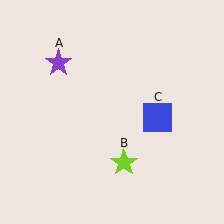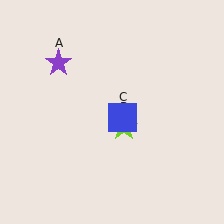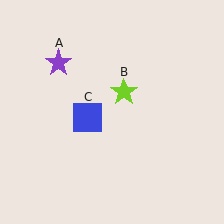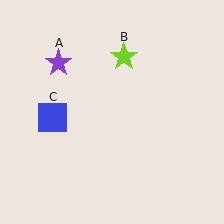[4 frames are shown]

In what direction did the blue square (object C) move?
The blue square (object C) moved left.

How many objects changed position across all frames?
2 objects changed position: lime star (object B), blue square (object C).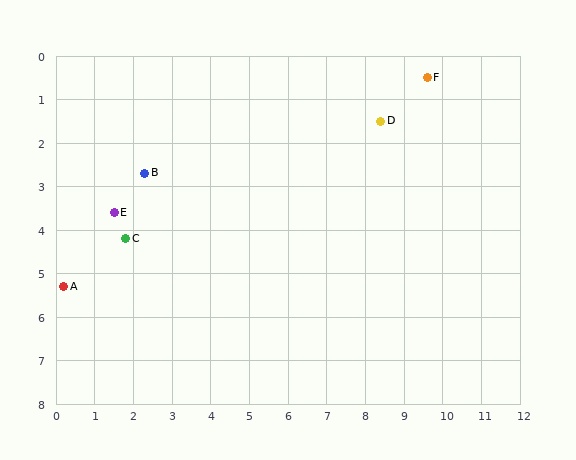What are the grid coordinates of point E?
Point E is at approximately (1.5, 3.6).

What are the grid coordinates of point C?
Point C is at approximately (1.8, 4.2).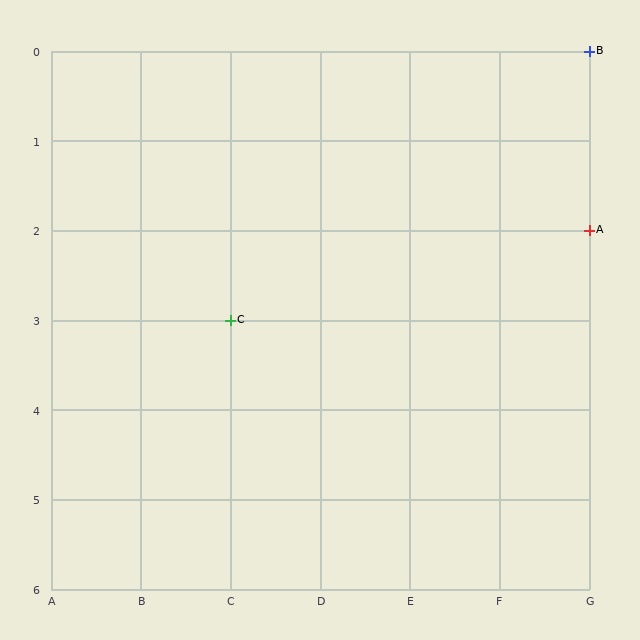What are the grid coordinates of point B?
Point B is at grid coordinates (G, 0).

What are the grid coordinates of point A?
Point A is at grid coordinates (G, 2).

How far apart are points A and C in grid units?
Points A and C are 4 columns and 1 row apart (about 4.1 grid units diagonally).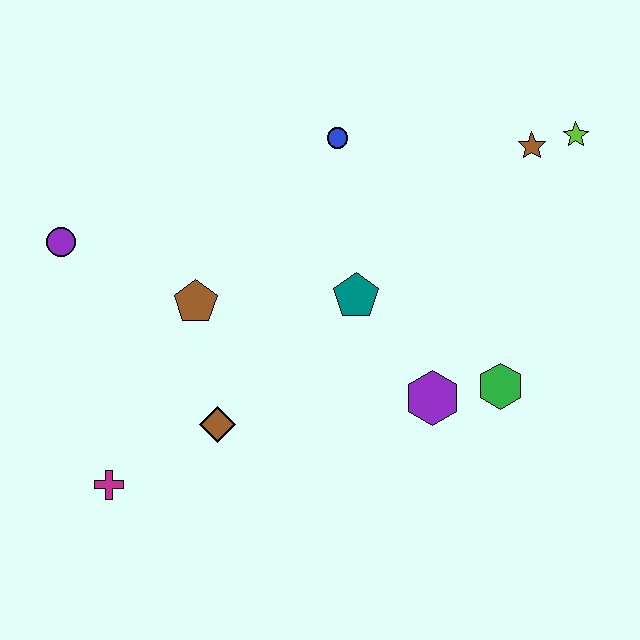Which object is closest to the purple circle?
The brown pentagon is closest to the purple circle.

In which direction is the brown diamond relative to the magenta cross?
The brown diamond is to the right of the magenta cross.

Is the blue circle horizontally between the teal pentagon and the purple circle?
Yes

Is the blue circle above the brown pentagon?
Yes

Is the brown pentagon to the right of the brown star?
No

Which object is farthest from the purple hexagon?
The purple circle is farthest from the purple hexagon.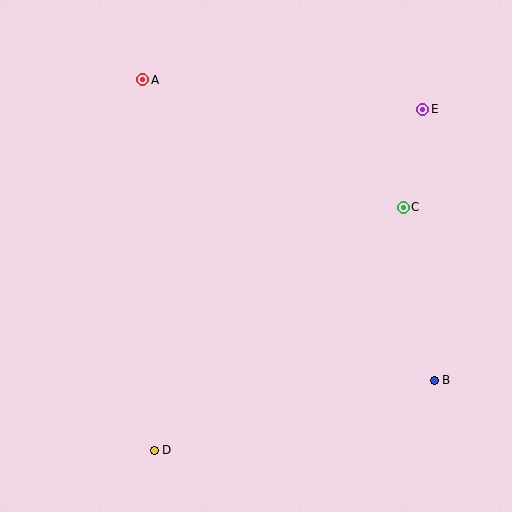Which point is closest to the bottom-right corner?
Point B is closest to the bottom-right corner.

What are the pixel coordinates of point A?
Point A is at (143, 80).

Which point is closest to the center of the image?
Point C at (403, 207) is closest to the center.